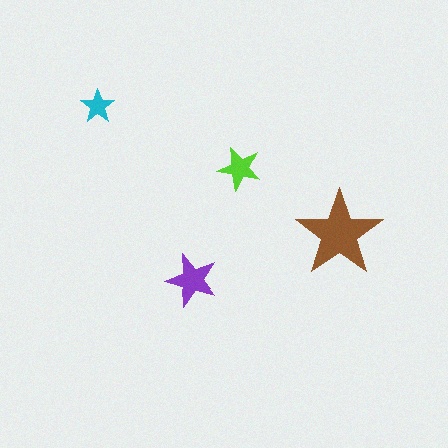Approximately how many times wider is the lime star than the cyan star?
About 1.5 times wider.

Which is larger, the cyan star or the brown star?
The brown one.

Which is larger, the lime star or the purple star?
The purple one.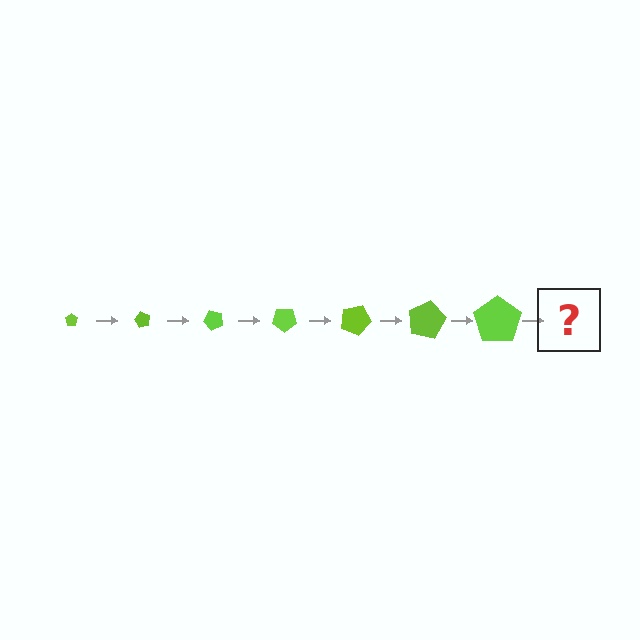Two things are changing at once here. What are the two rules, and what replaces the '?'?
The two rules are that the pentagon grows larger each step and it rotates 60 degrees each step. The '?' should be a pentagon, larger than the previous one and rotated 420 degrees from the start.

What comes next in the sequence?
The next element should be a pentagon, larger than the previous one and rotated 420 degrees from the start.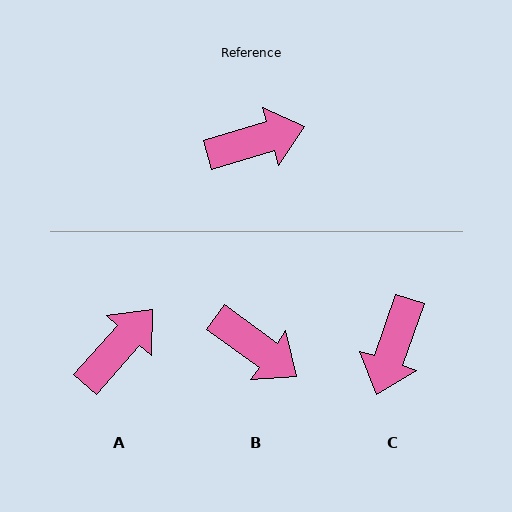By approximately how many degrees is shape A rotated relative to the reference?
Approximately 32 degrees counter-clockwise.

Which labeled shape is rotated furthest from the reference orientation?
C, about 125 degrees away.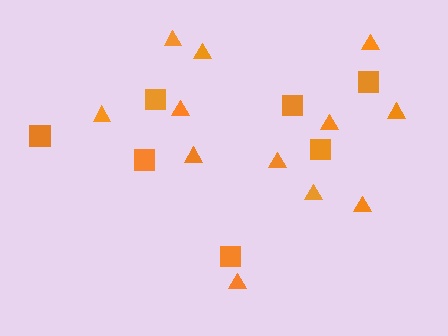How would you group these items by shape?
There are 2 groups: one group of triangles (12) and one group of squares (7).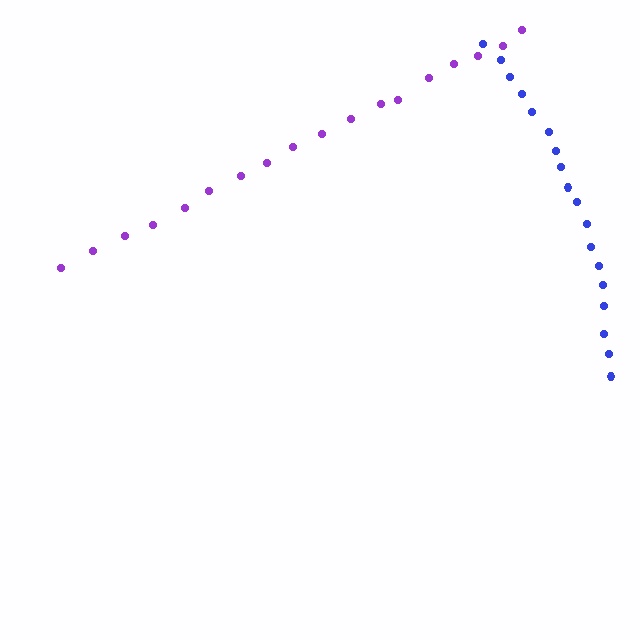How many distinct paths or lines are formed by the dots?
There are 2 distinct paths.